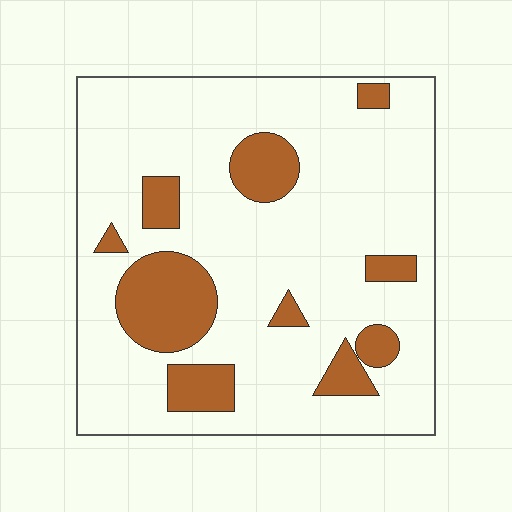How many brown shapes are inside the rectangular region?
10.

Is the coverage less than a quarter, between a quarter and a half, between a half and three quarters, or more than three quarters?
Less than a quarter.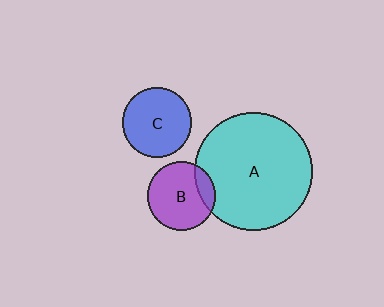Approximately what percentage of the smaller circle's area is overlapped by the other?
Approximately 15%.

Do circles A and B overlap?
Yes.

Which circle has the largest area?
Circle A (cyan).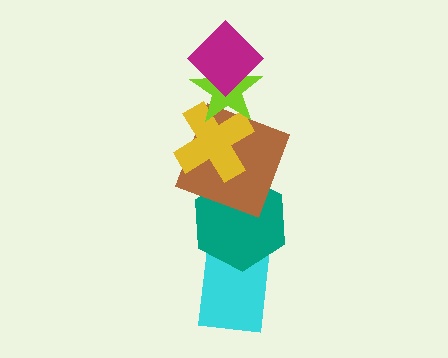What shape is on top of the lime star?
The magenta diamond is on top of the lime star.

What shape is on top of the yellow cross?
The lime star is on top of the yellow cross.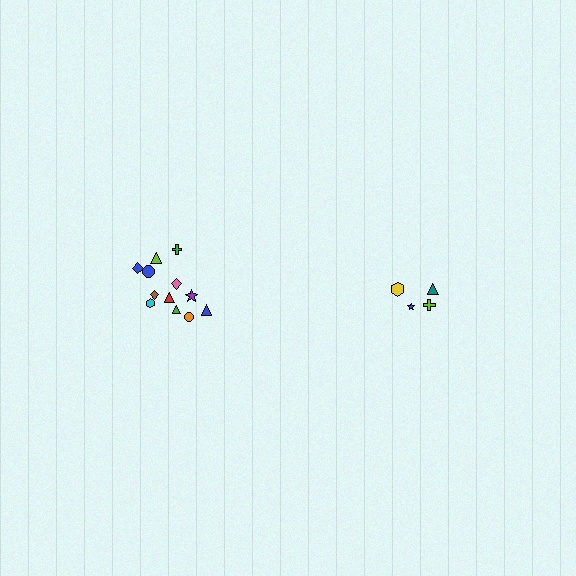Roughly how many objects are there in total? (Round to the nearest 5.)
Roughly 15 objects in total.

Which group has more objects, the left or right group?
The left group.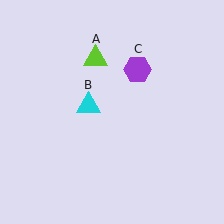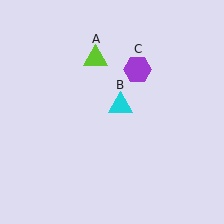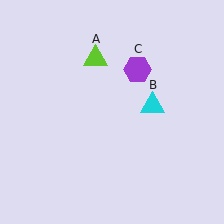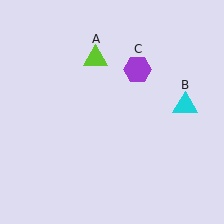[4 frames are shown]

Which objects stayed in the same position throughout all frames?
Lime triangle (object A) and purple hexagon (object C) remained stationary.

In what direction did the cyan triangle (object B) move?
The cyan triangle (object B) moved right.